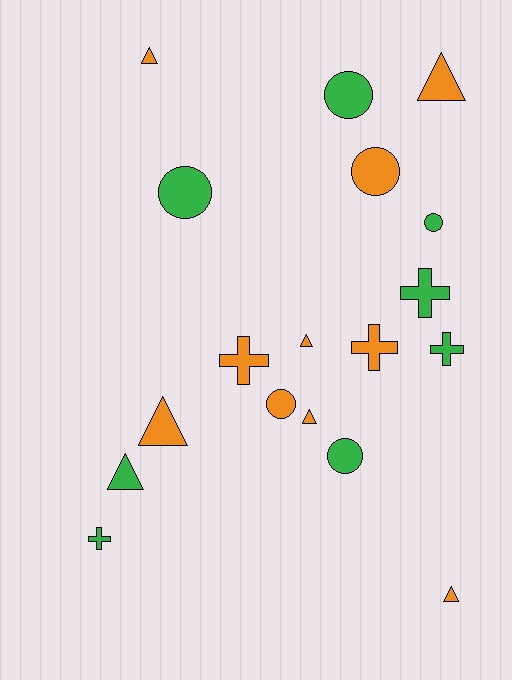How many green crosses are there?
There are 3 green crosses.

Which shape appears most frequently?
Triangle, with 7 objects.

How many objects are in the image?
There are 18 objects.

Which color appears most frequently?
Orange, with 10 objects.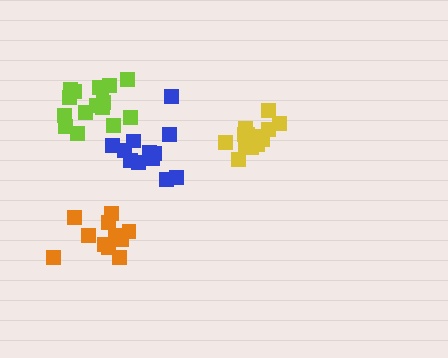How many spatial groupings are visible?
There are 4 spatial groupings.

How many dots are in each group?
Group 1: 16 dots, Group 2: 12 dots, Group 3: 12 dots, Group 4: 14 dots (54 total).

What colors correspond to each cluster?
The clusters are colored: lime, blue, orange, yellow.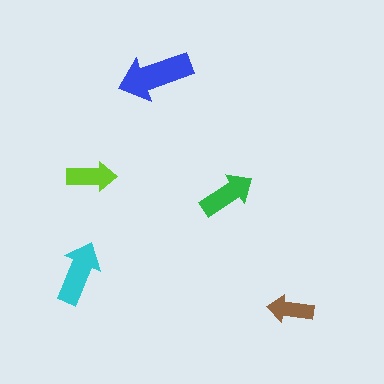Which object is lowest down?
The brown arrow is bottommost.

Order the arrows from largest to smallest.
the blue one, the cyan one, the green one, the lime one, the brown one.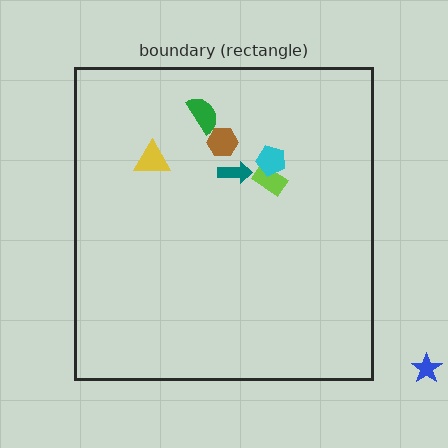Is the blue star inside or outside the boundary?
Outside.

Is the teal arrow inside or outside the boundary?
Inside.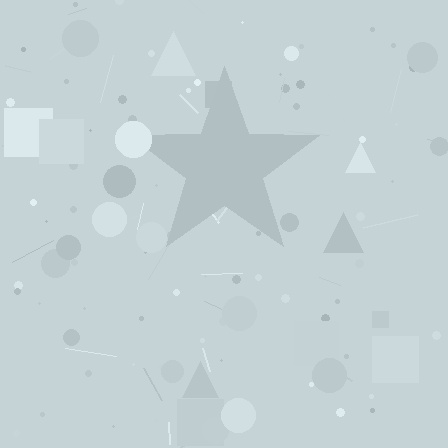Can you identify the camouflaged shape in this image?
The camouflaged shape is a star.